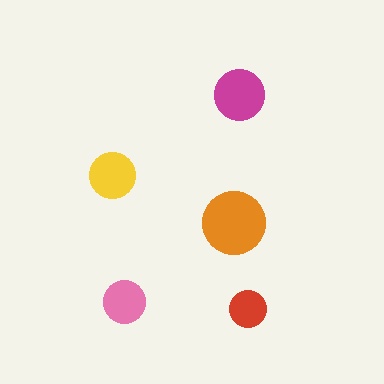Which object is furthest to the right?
The red circle is rightmost.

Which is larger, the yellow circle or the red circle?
The yellow one.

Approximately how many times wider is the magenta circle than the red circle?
About 1.5 times wider.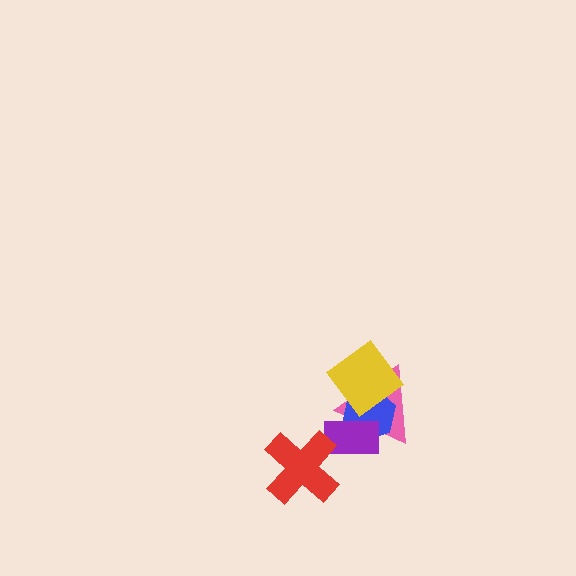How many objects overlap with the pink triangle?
3 objects overlap with the pink triangle.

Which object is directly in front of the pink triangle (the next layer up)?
The blue hexagon is directly in front of the pink triangle.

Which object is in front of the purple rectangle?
The red cross is in front of the purple rectangle.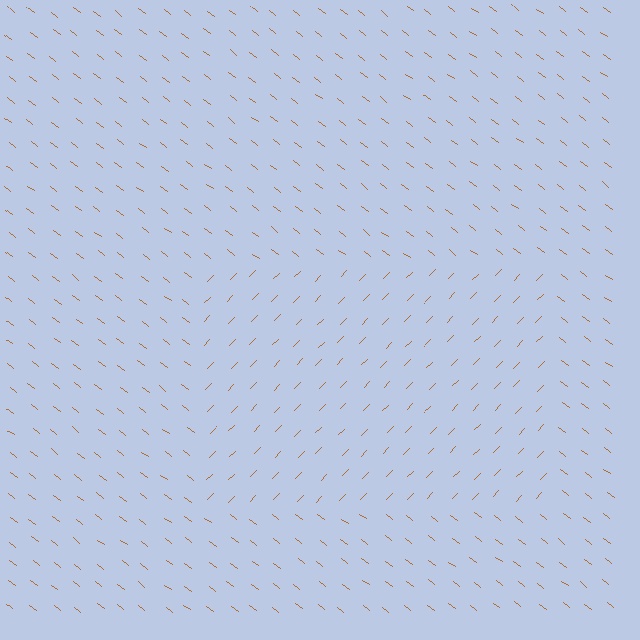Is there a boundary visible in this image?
Yes, there is a texture boundary formed by a change in line orientation.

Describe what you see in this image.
The image is filled with small brown line segments. A rectangle region in the image has lines oriented differently from the surrounding lines, creating a visible texture boundary.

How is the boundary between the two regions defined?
The boundary is defined purely by a change in line orientation (approximately 82 degrees difference). All lines are the same color and thickness.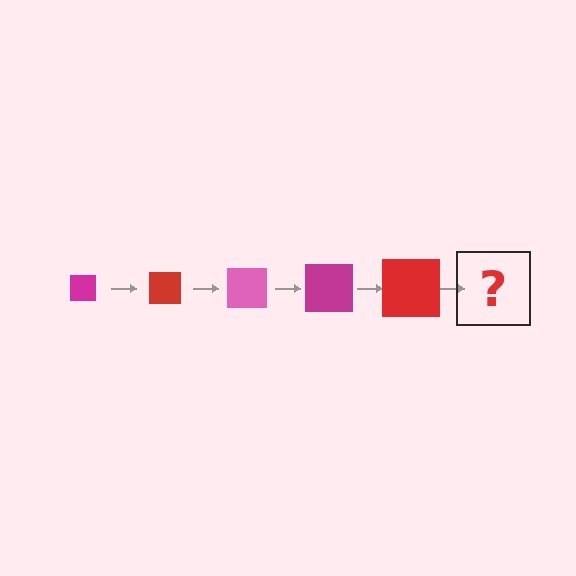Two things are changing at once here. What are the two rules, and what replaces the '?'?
The two rules are that the square grows larger each step and the color cycles through magenta, red, and pink. The '?' should be a pink square, larger than the previous one.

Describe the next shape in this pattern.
It should be a pink square, larger than the previous one.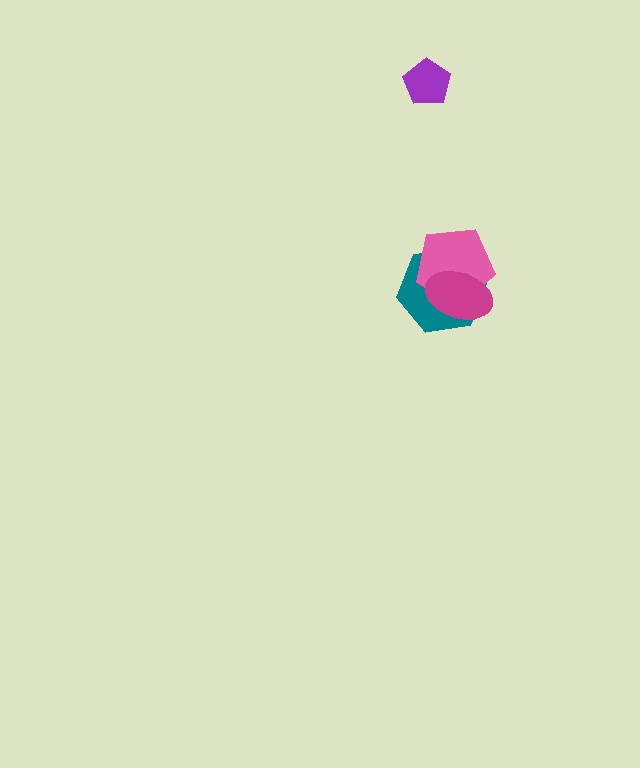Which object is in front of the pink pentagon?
The magenta ellipse is in front of the pink pentagon.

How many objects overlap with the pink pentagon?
2 objects overlap with the pink pentagon.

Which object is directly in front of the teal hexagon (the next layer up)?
The pink pentagon is directly in front of the teal hexagon.